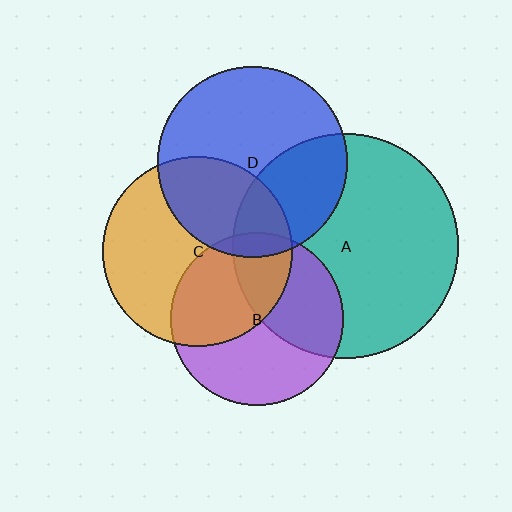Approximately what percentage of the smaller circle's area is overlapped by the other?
Approximately 20%.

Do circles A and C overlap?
Yes.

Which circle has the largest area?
Circle A (teal).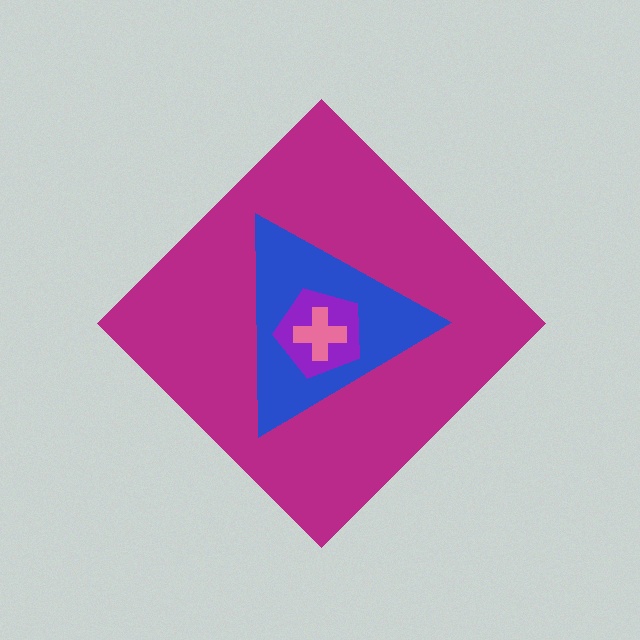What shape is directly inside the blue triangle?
The purple pentagon.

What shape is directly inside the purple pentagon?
The pink cross.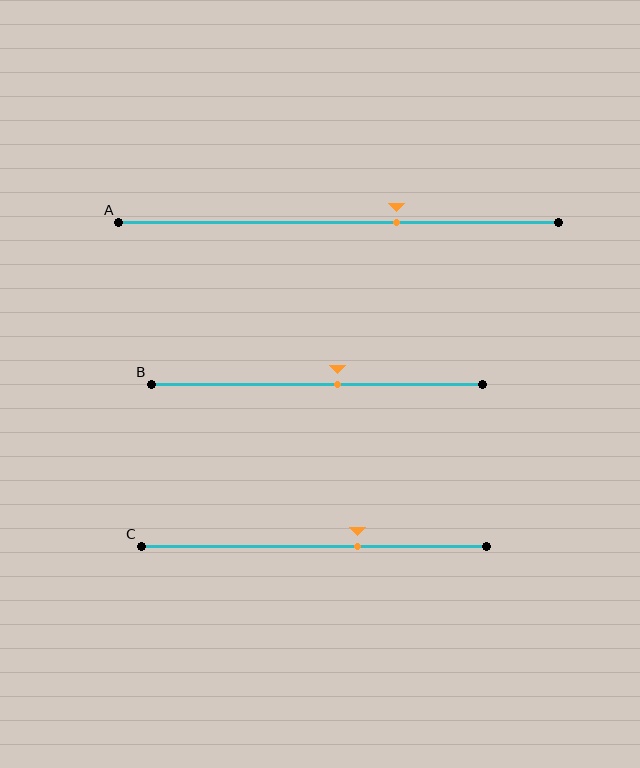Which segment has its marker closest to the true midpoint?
Segment B has its marker closest to the true midpoint.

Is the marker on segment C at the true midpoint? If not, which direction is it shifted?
No, the marker on segment C is shifted to the right by about 13% of the segment length.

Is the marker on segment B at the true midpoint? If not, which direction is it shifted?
No, the marker on segment B is shifted to the right by about 6% of the segment length.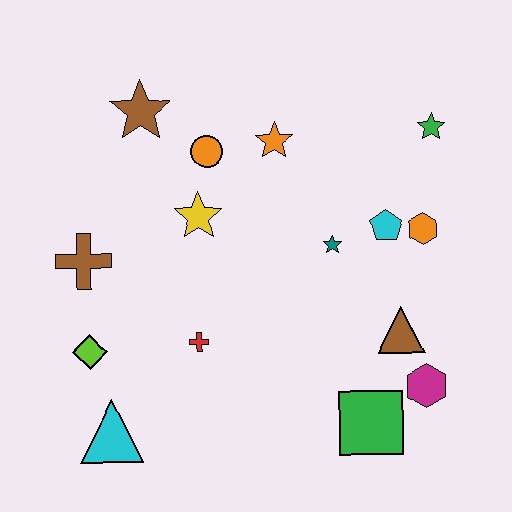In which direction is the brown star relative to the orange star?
The brown star is to the left of the orange star.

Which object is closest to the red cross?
The lime diamond is closest to the red cross.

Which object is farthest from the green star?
The cyan triangle is farthest from the green star.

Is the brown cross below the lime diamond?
No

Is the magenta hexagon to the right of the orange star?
Yes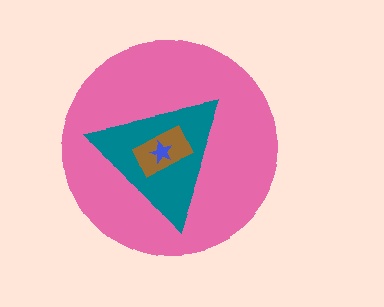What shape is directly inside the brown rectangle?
The blue star.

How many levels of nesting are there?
4.